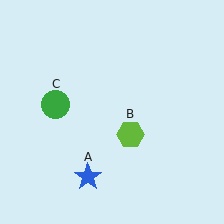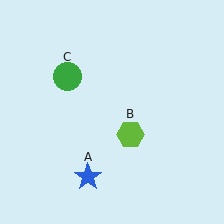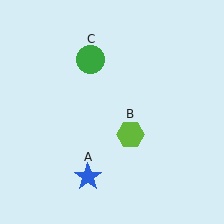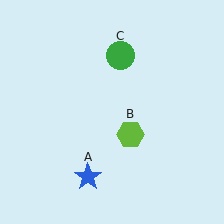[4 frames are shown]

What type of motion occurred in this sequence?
The green circle (object C) rotated clockwise around the center of the scene.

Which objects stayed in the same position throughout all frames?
Blue star (object A) and lime hexagon (object B) remained stationary.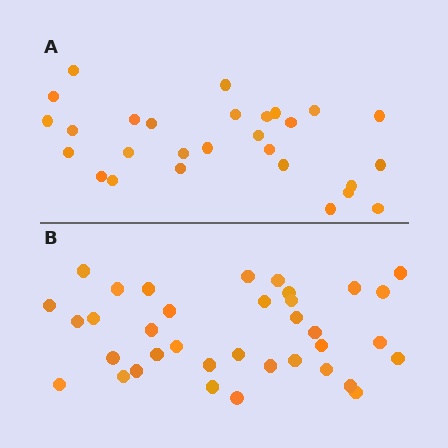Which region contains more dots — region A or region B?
Region B (the bottom region) has more dots.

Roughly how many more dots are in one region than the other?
Region B has roughly 8 or so more dots than region A.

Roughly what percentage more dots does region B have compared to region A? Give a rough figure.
About 30% more.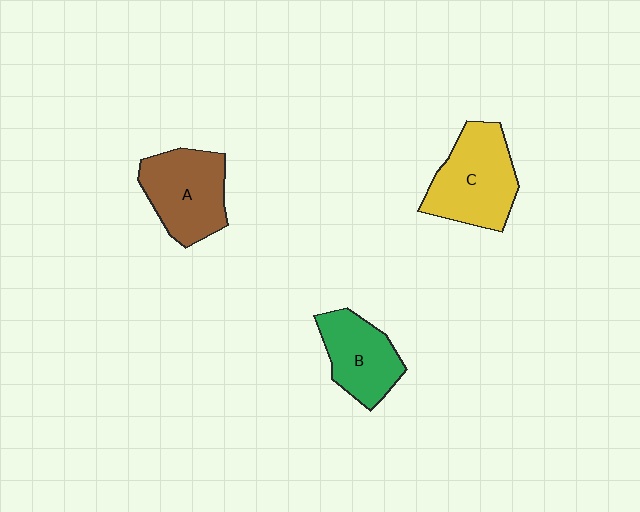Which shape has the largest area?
Shape C (yellow).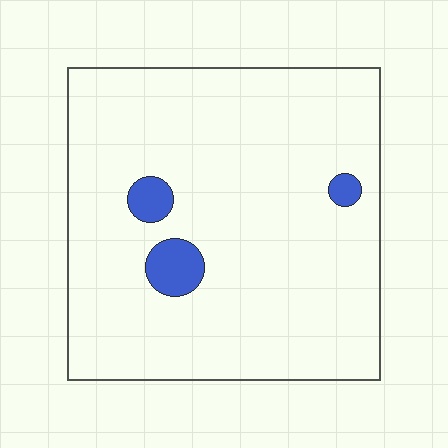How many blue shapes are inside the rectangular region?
3.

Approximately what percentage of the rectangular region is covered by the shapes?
Approximately 5%.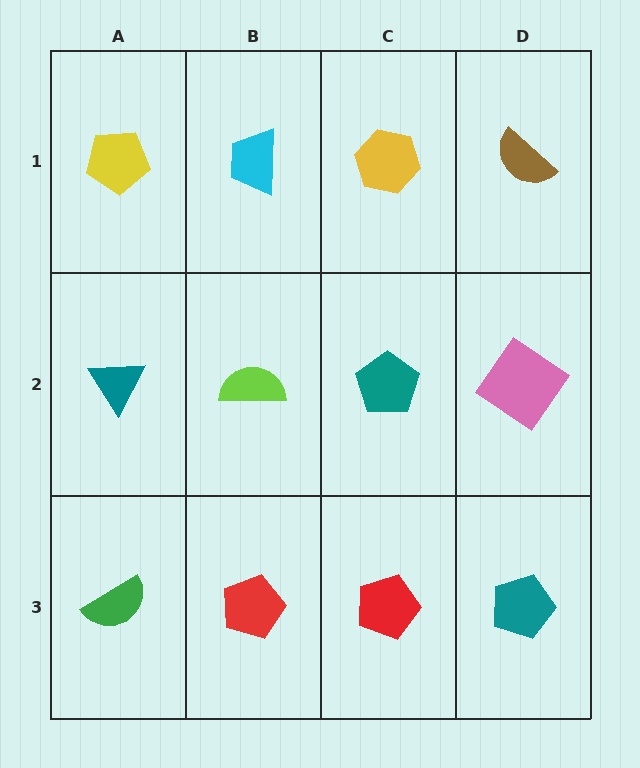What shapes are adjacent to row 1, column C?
A teal pentagon (row 2, column C), a cyan trapezoid (row 1, column B), a brown semicircle (row 1, column D).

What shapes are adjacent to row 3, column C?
A teal pentagon (row 2, column C), a red pentagon (row 3, column B), a teal pentagon (row 3, column D).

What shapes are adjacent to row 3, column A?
A teal triangle (row 2, column A), a red pentagon (row 3, column B).